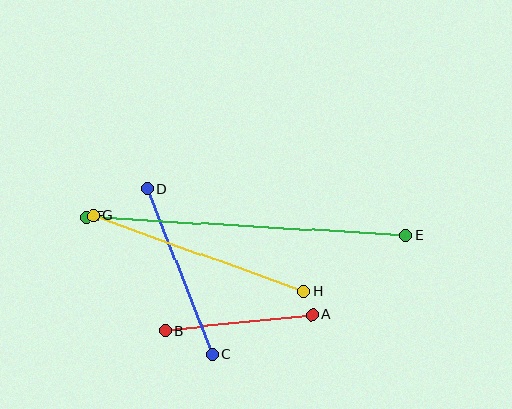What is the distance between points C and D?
The distance is approximately 178 pixels.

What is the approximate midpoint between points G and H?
The midpoint is at approximately (198, 254) pixels.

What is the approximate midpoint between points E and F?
The midpoint is at approximately (246, 226) pixels.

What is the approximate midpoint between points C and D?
The midpoint is at approximately (180, 272) pixels.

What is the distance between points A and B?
The distance is approximately 148 pixels.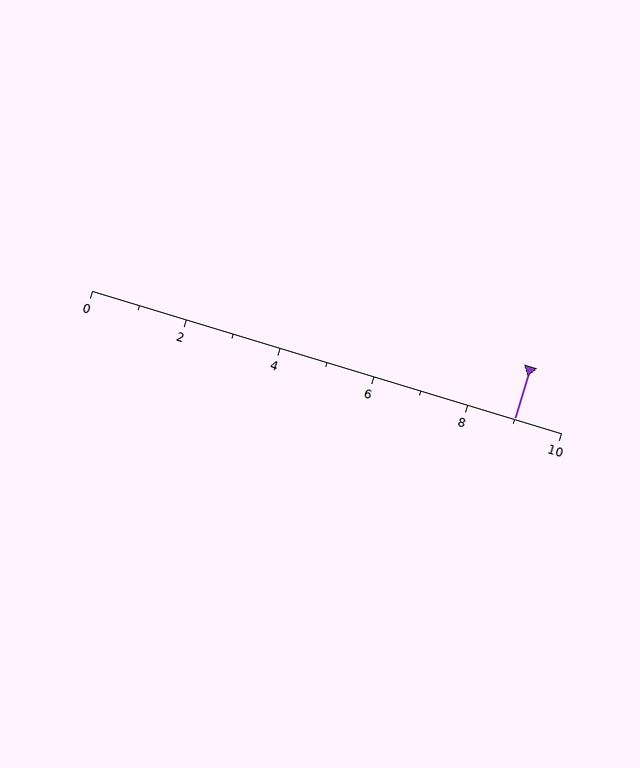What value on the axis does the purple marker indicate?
The marker indicates approximately 9.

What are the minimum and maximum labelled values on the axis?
The axis runs from 0 to 10.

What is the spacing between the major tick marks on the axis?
The major ticks are spaced 2 apart.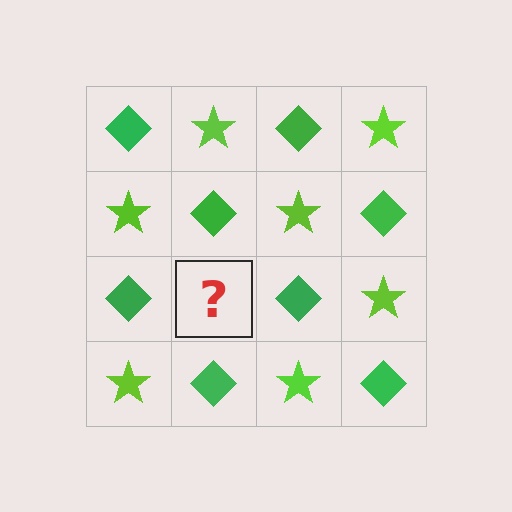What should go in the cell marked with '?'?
The missing cell should contain a lime star.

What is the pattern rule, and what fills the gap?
The rule is that it alternates green diamond and lime star in a checkerboard pattern. The gap should be filled with a lime star.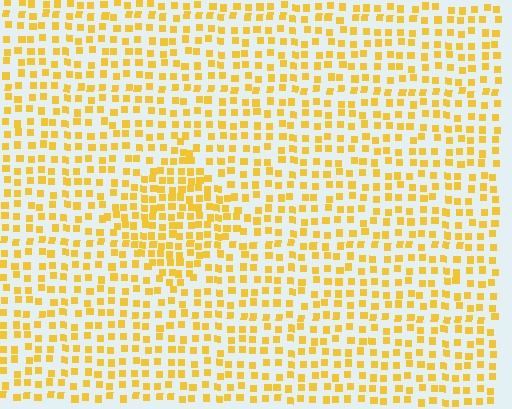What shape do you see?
I see a diamond.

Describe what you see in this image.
The image contains small yellow elements arranged at two different densities. A diamond-shaped region is visible where the elements are more densely packed than the surrounding area.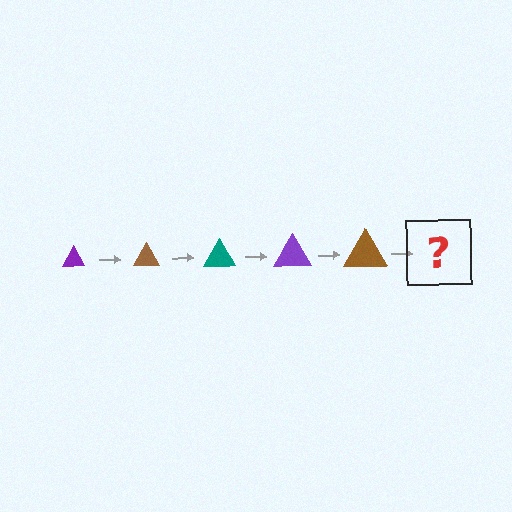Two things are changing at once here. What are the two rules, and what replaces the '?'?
The two rules are that the triangle grows larger each step and the color cycles through purple, brown, and teal. The '?' should be a teal triangle, larger than the previous one.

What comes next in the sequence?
The next element should be a teal triangle, larger than the previous one.